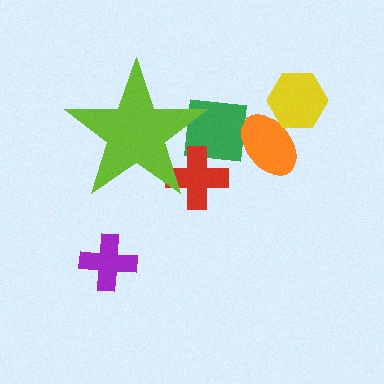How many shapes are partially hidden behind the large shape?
2 shapes are partially hidden.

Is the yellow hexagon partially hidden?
No, the yellow hexagon is fully visible.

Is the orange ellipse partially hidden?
No, the orange ellipse is fully visible.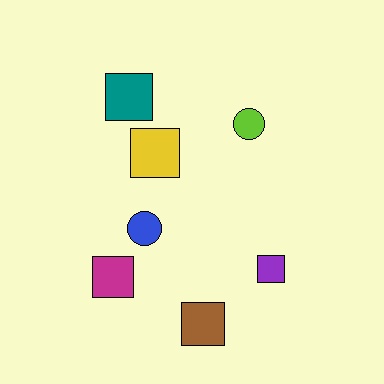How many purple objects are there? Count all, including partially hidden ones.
There is 1 purple object.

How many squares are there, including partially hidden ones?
There are 5 squares.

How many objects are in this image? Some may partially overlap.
There are 7 objects.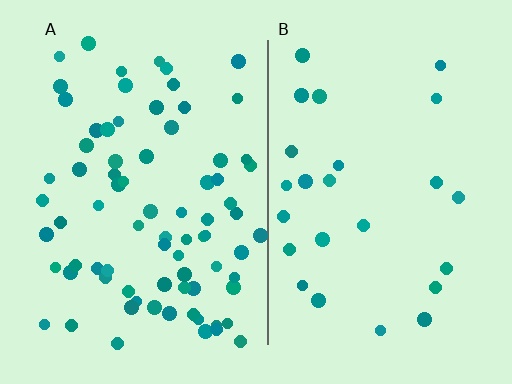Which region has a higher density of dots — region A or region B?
A (the left).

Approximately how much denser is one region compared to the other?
Approximately 3.1× — region A over region B.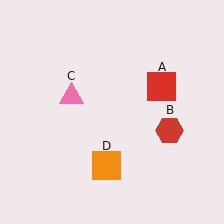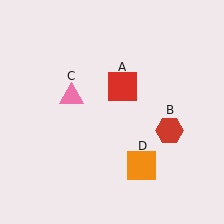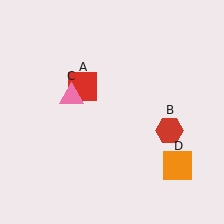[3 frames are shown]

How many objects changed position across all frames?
2 objects changed position: red square (object A), orange square (object D).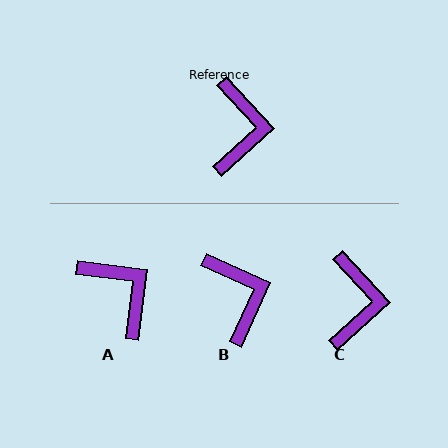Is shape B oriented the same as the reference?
No, it is off by about 23 degrees.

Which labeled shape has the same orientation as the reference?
C.